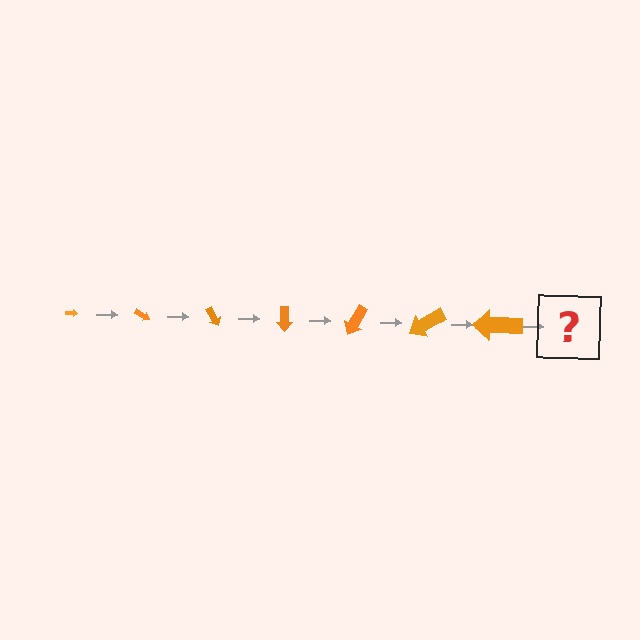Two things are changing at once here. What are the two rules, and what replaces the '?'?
The two rules are that the arrow grows larger each step and it rotates 30 degrees each step. The '?' should be an arrow, larger than the previous one and rotated 210 degrees from the start.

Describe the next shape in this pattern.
It should be an arrow, larger than the previous one and rotated 210 degrees from the start.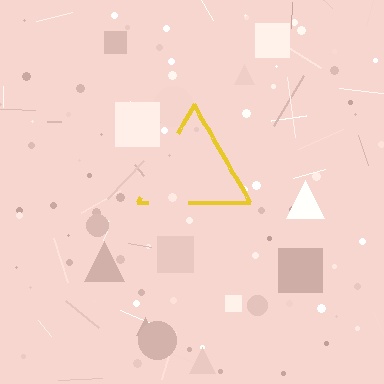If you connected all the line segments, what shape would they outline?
They would outline a triangle.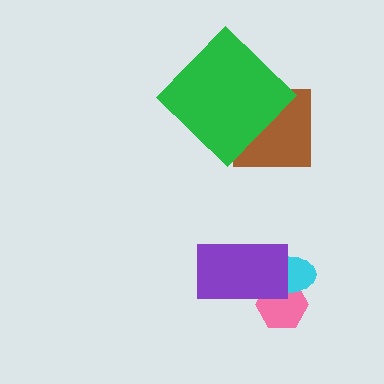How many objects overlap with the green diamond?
1 object overlaps with the green diamond.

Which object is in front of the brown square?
The green diamond is in front of the brown square.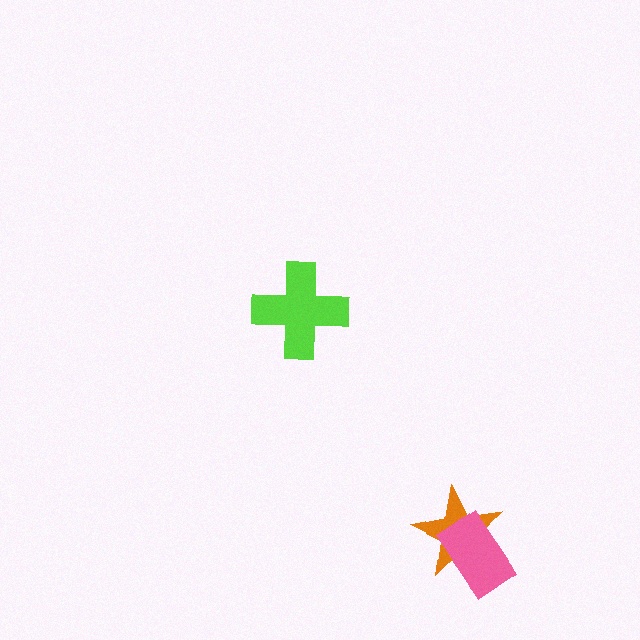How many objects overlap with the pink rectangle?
1 object overlaps with the pink rectangle.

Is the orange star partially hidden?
Yes, it is partially covered by another shape.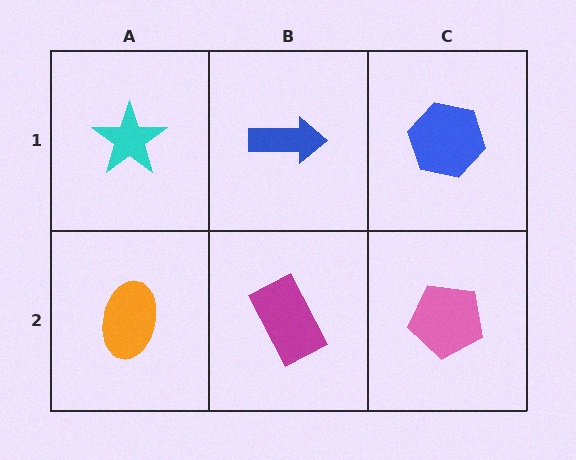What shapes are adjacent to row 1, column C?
A pink pentagon (row 2, column C), a blue arrow (row 1, column B).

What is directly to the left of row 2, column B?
An orange ellipse.